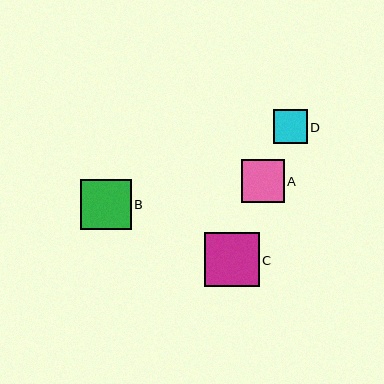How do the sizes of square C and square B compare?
Square C and square B are approximately the same size.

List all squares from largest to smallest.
From largest to smallest: C, B, A, D.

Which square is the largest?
Square C is the largest with a size of approximately 54 pixels.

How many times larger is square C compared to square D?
Square C is approximately 1.6 times the size of square D.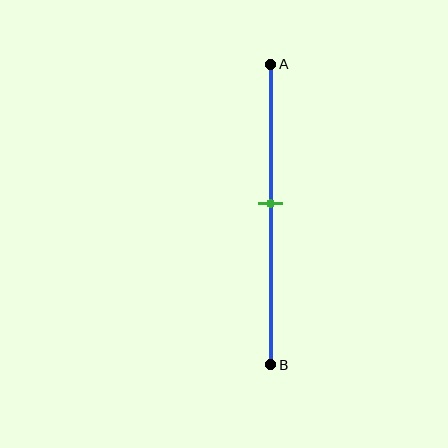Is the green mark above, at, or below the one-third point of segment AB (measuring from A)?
The green mark is below the one-third point of segment AB.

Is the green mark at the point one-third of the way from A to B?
No, the mark is at about 45% from A, not at the 33% one-third point.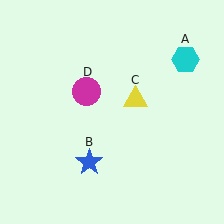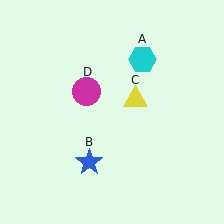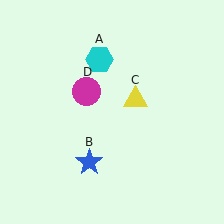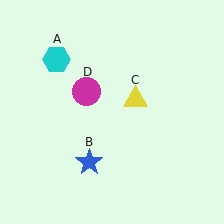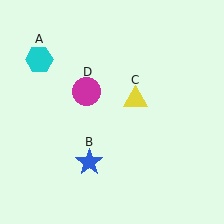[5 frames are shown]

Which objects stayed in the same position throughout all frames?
Blue star (object B) and yellow triangle (object C) and magenta circle (object D) remained stationary.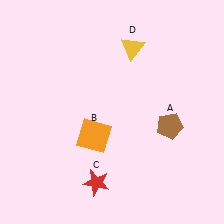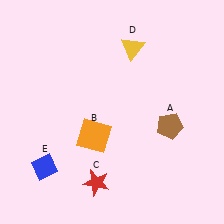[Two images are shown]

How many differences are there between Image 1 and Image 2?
There is 1 difference between the two images.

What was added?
A blue diamond (E) was added in Image 2.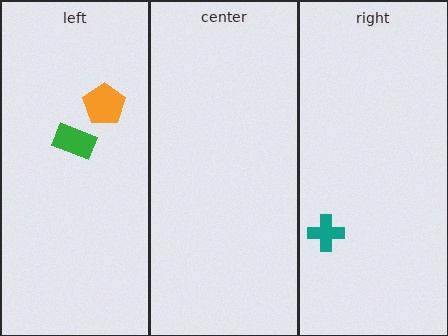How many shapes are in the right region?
1.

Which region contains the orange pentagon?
The left region.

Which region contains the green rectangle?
The left region.